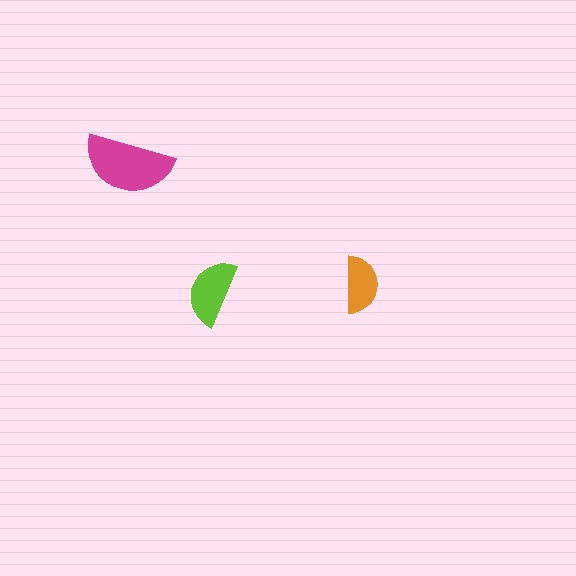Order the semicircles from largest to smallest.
the magenta one, the lime one, the orange one.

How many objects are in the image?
There are 3 objects in the image.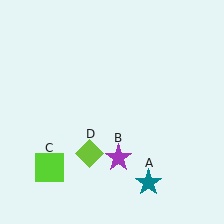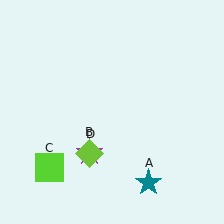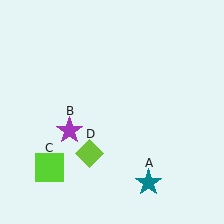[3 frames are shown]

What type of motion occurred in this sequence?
The purple star (object B) rotated clockwise around the center of the scene.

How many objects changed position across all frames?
1 object changed position: purple star (object B).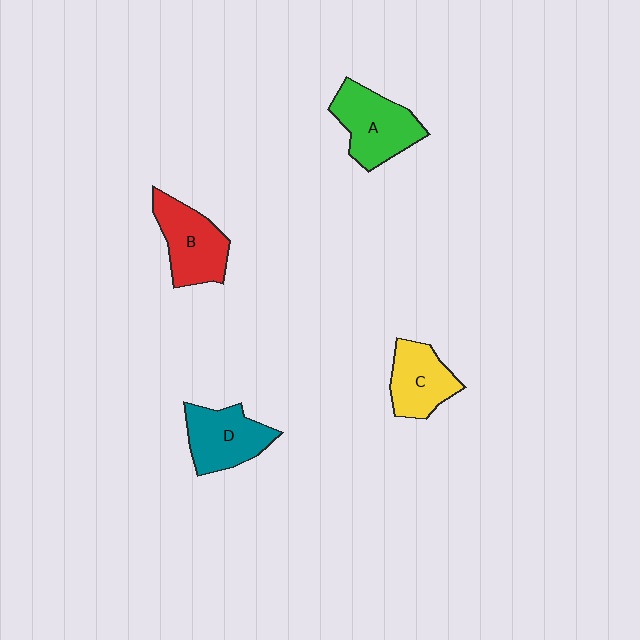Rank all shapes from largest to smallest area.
From largest to smallest: A (green), B (red), D (teal), C (yellow).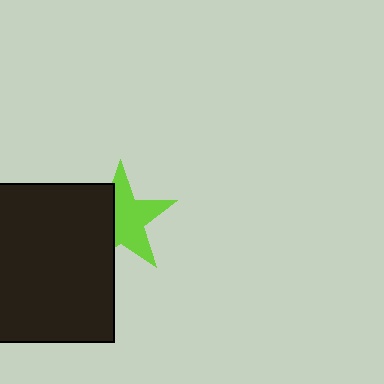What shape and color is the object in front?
The object in front is a black square.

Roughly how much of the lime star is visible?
About half of it is visible (roughly 60%).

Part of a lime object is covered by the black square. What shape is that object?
It is a star.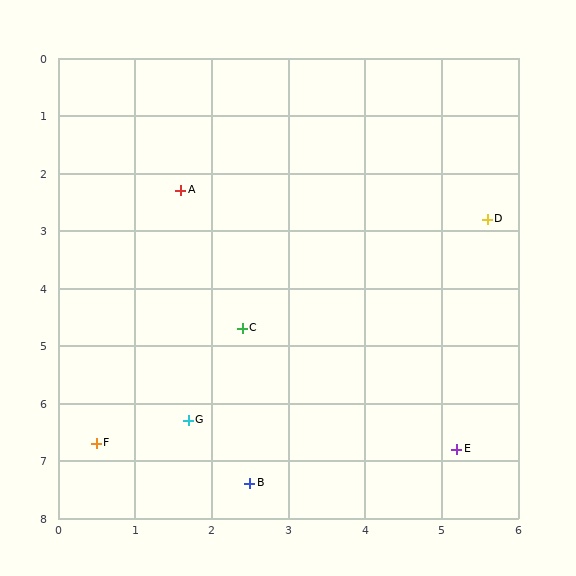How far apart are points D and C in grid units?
Points D and C are about 3.7 grid units apart.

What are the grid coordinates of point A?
Point A is at approximately (1.6, 2.3).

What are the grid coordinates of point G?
Point G is at approximately (1.7, 6.3).